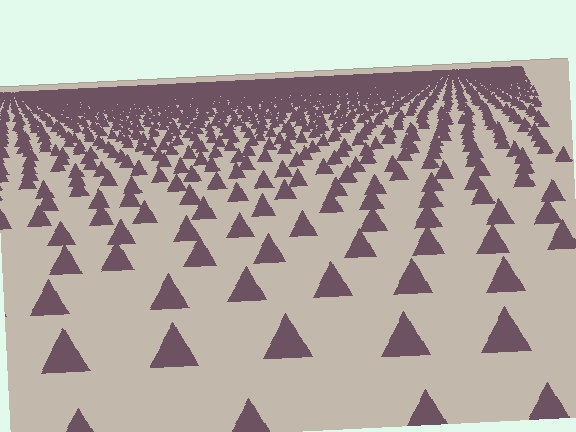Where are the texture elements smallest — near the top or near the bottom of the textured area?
Near the top.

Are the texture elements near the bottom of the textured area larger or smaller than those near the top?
Larger. Near the bottom, elements are closer to the viewer and appear at a bigger on-screen size.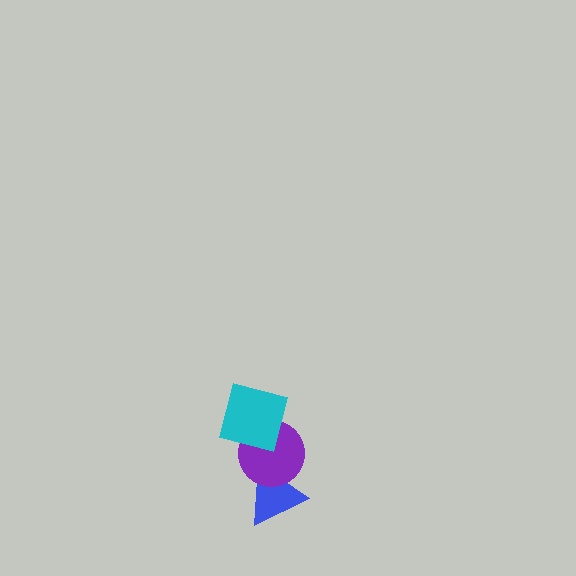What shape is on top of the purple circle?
The cyan square is on top of the purple circle.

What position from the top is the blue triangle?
The blue triangle is 3rd from the top.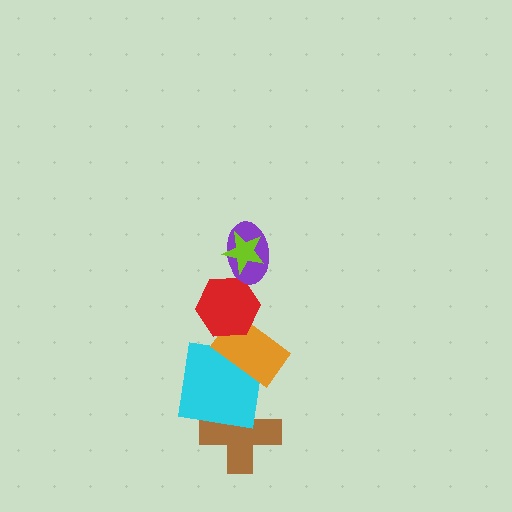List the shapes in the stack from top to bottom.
From top to bottom: the lime star, the purple ellipse, the red hexagon, the orange rectangle, the cyan square, the brown cross.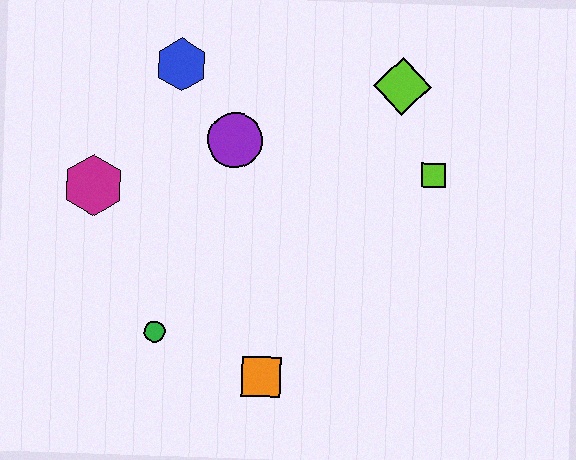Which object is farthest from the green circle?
The lime diamond is farthest from the green circle.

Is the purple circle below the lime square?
No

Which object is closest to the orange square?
The green circle is closest to the orange square.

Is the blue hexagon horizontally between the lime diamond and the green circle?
Yes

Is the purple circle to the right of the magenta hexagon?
Yes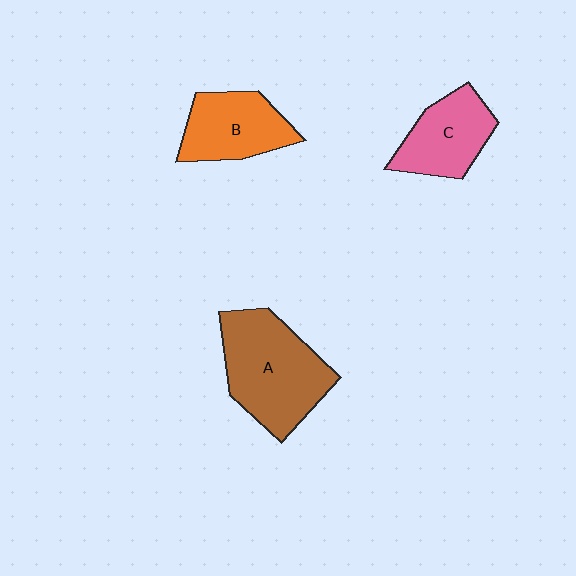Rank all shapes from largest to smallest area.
From largest to smallest: A (brown), B (orange), C (pink).